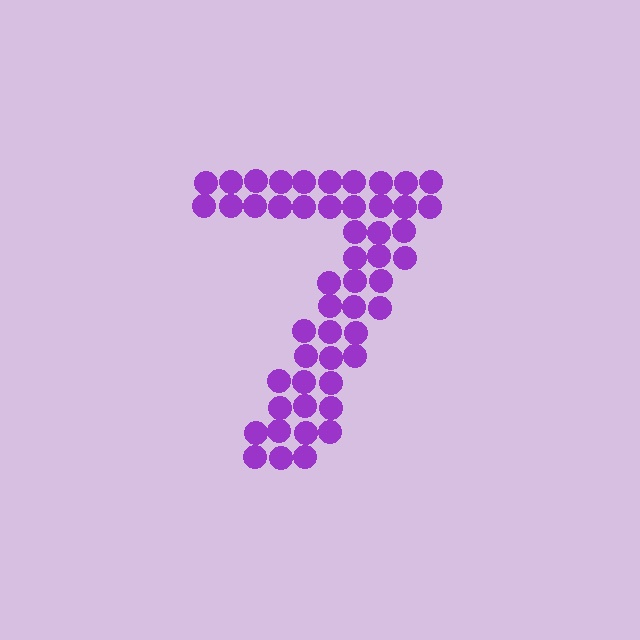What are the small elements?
The small elements are circles.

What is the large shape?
The large shape is the digit 7.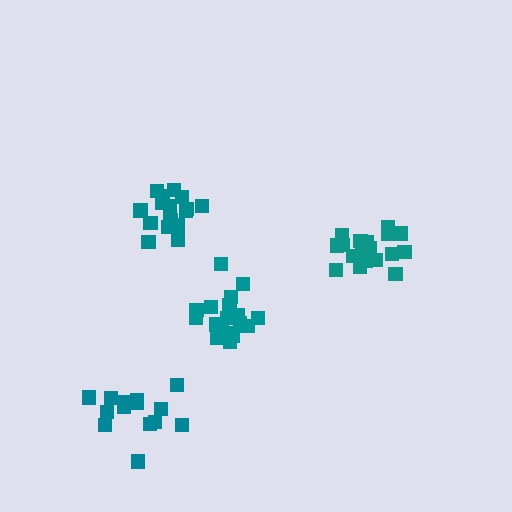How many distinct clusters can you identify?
There are 4 distinct clusters.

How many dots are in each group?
Group 1: 19 dots, Group 2: 20 dots, Group 3: 17 dots, Group 4: 15 dots (71 total).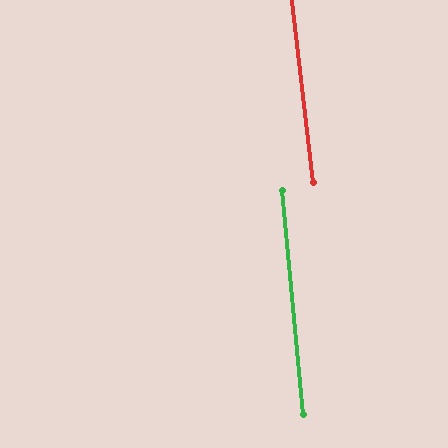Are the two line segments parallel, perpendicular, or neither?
Parallel — their directions differ by only 1.2°.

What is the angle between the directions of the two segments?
Approximately 1 degree.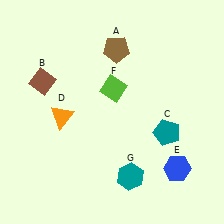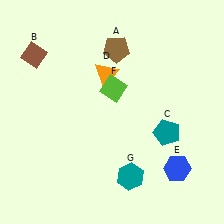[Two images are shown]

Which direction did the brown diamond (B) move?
The brown diamond (B) moved up.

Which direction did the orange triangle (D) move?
The orange triangle (D) moved right.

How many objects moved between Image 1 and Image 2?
2 objects moved between the two images.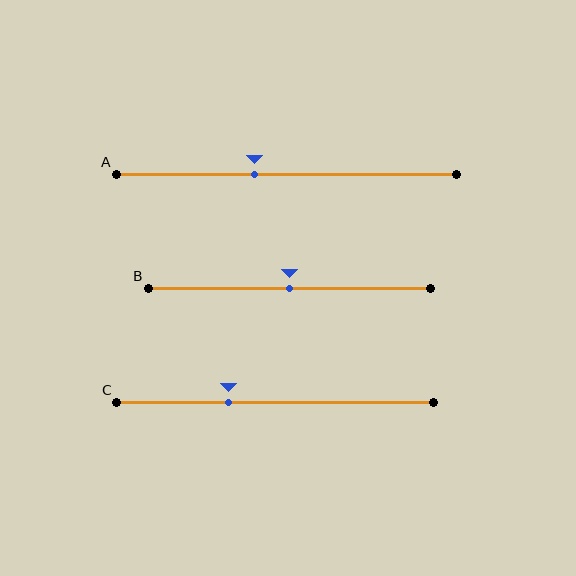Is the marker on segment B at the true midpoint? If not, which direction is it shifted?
Yes, the marker on segment B is at the true midpoint.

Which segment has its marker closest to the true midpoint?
Segment B has its marker closest to the true midpoint.